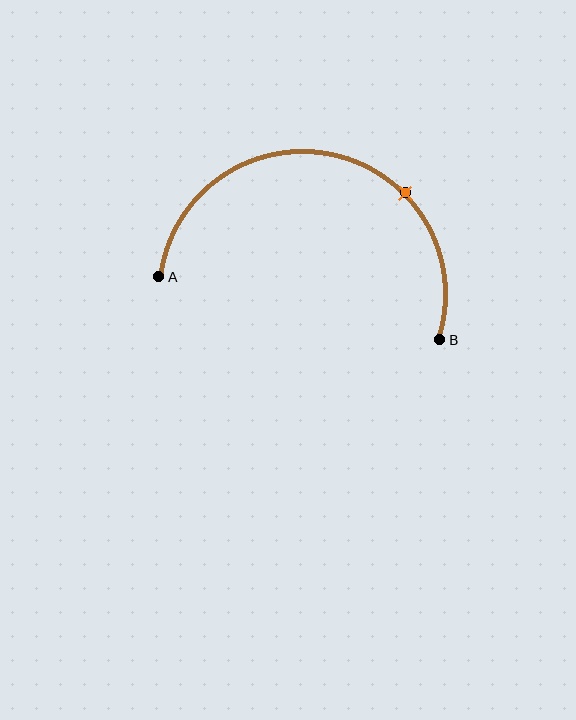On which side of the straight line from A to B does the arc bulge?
The arc bulges above the straight line connecting A and B.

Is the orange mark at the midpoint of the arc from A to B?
No. The orange mark lies on the arc but is closer to endpoint B. The arc midpoint would be at the point on the curve equidistant along the arc from both A and B.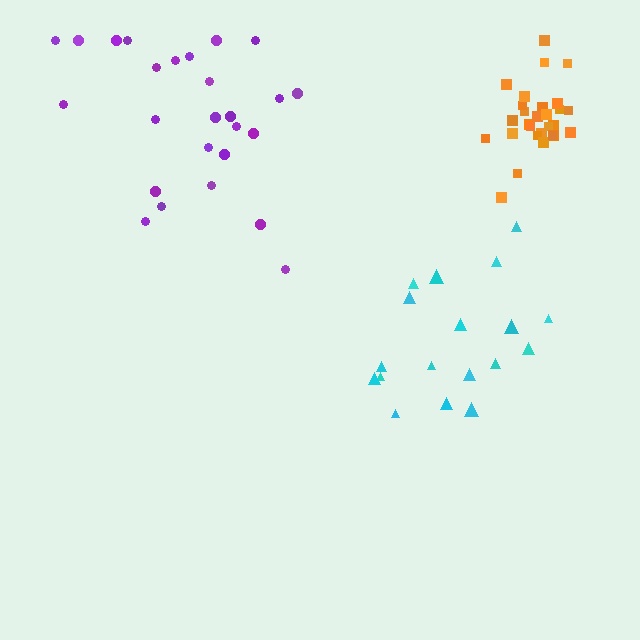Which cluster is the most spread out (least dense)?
Cyan.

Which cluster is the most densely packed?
Orange.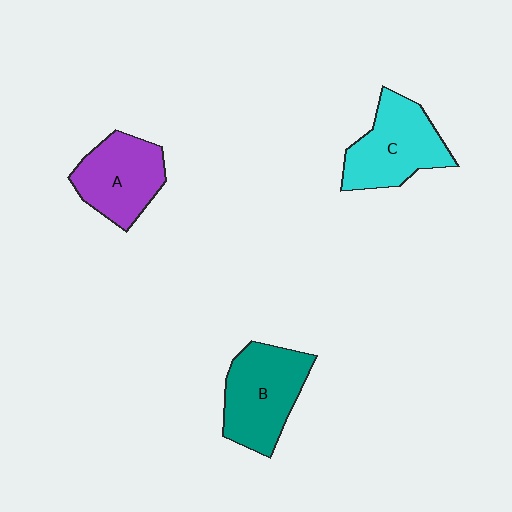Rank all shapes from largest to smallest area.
From largest to smallest: B (teal), C (cyan), A (purple).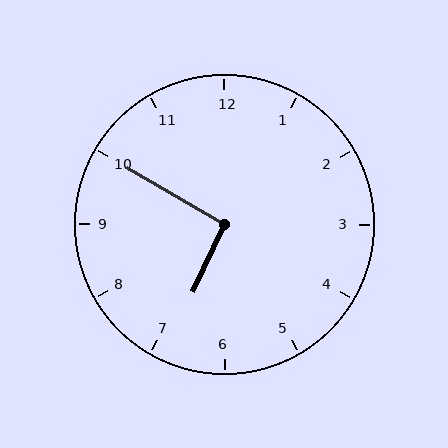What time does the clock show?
6:50.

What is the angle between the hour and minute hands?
Approximately 95 degrees.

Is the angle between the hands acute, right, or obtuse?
It is right.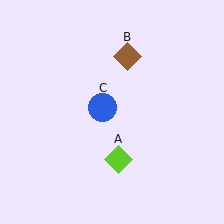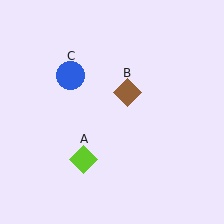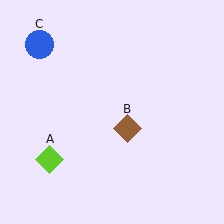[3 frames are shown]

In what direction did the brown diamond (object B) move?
The brown diamond (object B) moved down.